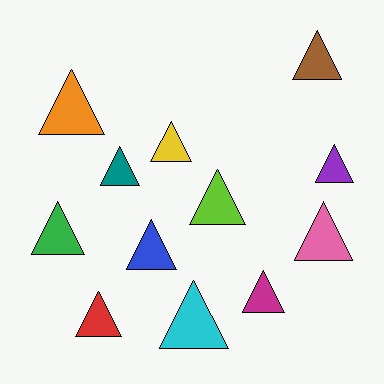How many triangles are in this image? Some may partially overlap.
There are 12 triangles.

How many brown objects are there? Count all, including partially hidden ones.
There is 1 brown object.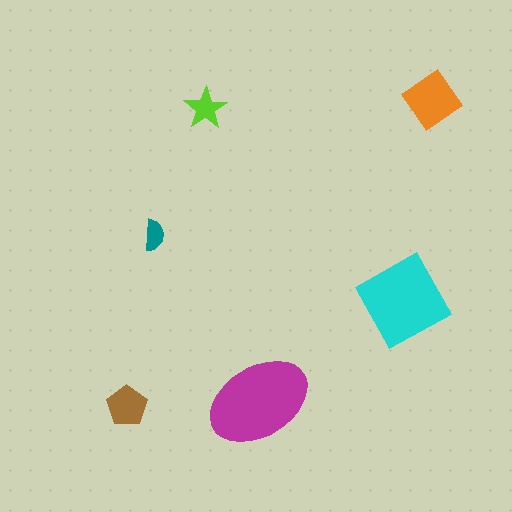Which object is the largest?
The magenta ellipse.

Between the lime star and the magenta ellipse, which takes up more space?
The magenta ellipse.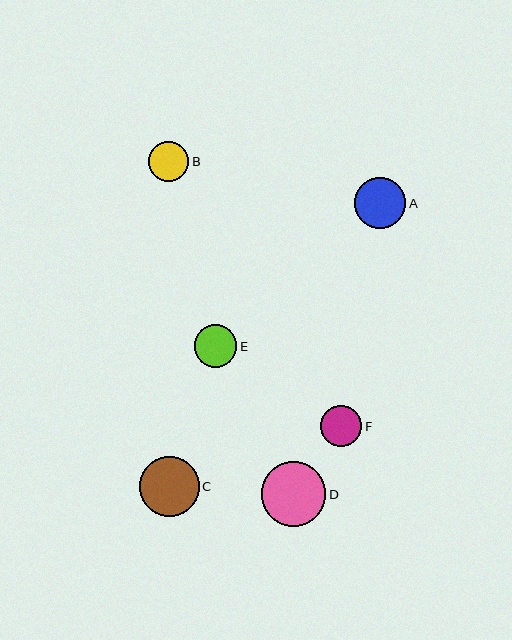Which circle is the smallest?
Circle B is the smallest with a size of approximately 40 pixels.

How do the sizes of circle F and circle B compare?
Circle F and circle B are approximately the same size.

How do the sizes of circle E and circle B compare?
Circle E and circle B are approximately the same size.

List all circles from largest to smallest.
From largest to smallest: D, C, A, E, F, B.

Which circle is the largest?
Circle D is the largest with a size of approximately 64 pixels.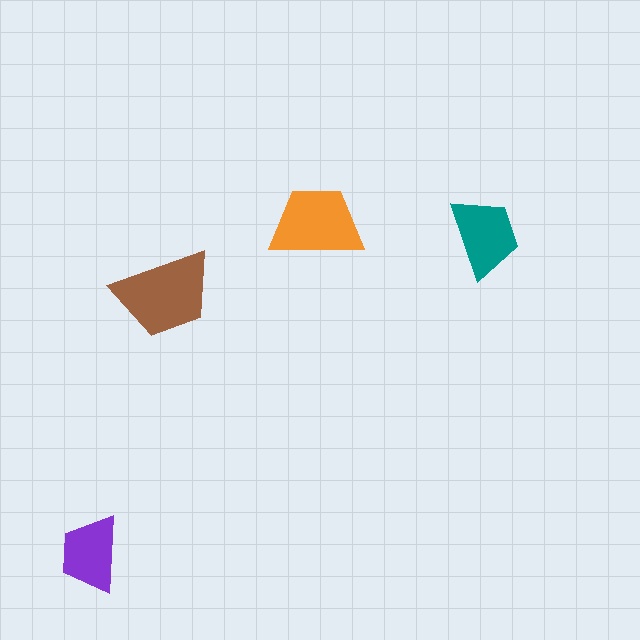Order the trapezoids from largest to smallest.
the brown one, the orange one, the teal one, the purple one.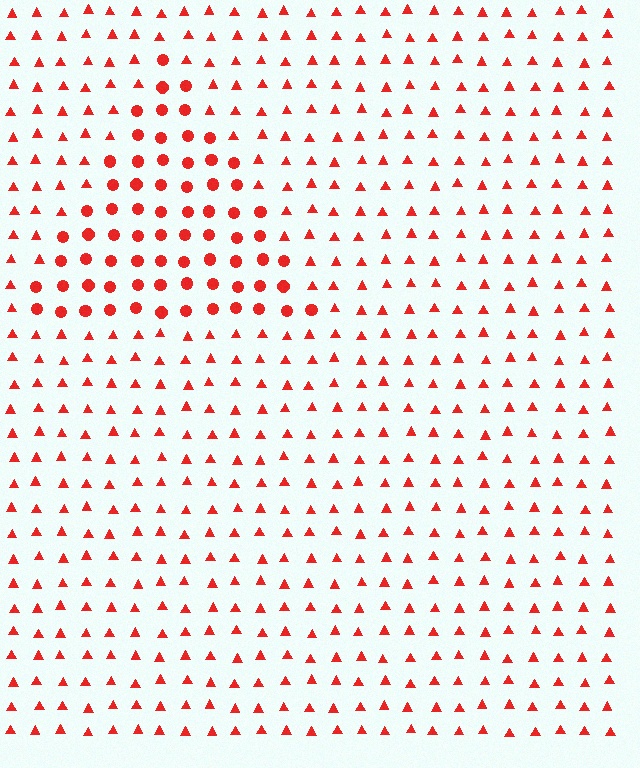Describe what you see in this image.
The image is filled with small red elements arranged in a uniform grid. A triangle-shaped region contains circles, while the surrounding area contains triangles. The boundary is defined purely by the change in element shape.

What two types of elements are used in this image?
The image uses circles inside the triangle region and triangles outside it.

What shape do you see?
I see a triangle.